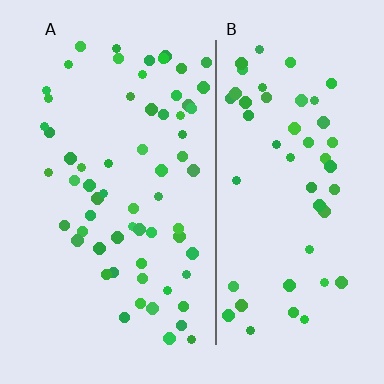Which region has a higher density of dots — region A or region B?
A (the left).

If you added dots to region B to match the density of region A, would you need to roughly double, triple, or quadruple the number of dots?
Approximately double.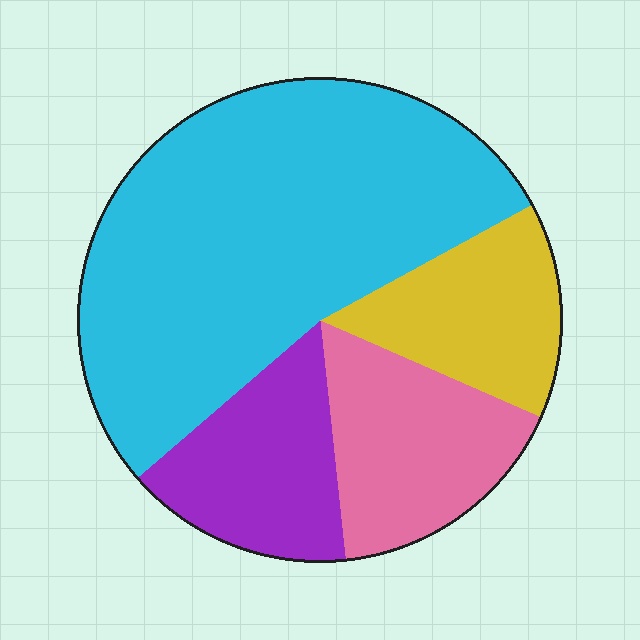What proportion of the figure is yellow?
Yellow covers 14% of the figure.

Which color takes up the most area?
Cyan, at roughly 55%.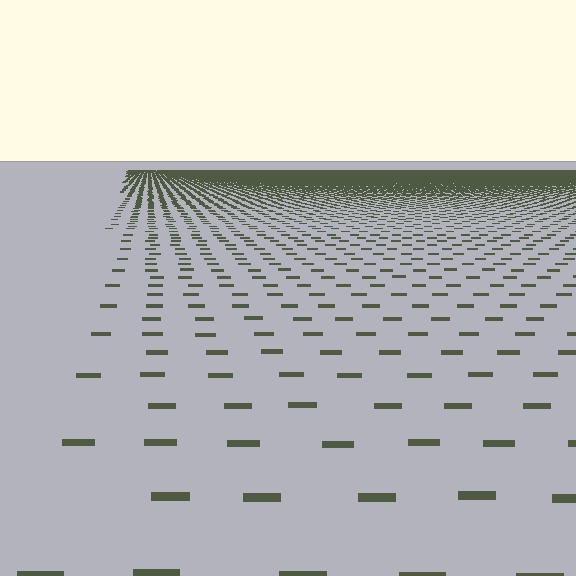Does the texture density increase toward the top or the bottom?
Density increases toward the top.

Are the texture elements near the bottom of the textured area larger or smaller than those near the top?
Larger. Near the bottom, elements are closer to the viewer and appear at a bigger on-screen size.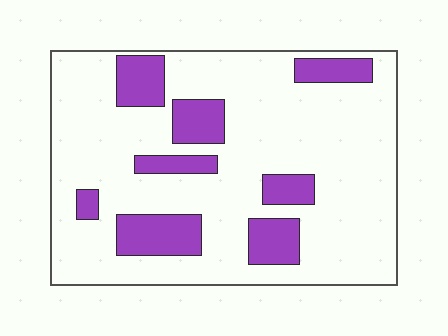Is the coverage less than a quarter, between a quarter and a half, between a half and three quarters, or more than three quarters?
Less than a quarter.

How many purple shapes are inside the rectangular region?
8.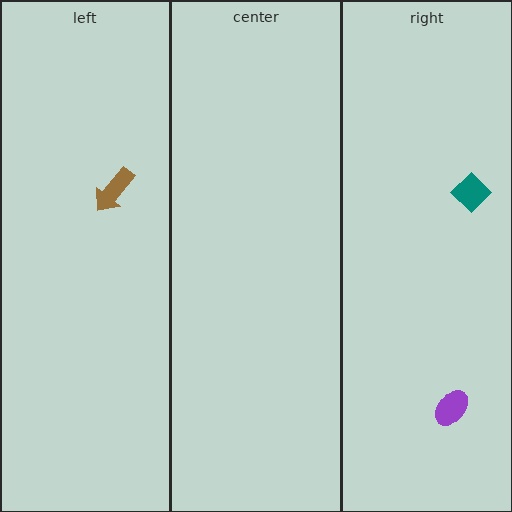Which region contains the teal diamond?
The right region.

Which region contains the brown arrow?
The left region.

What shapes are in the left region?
The brown arrow.